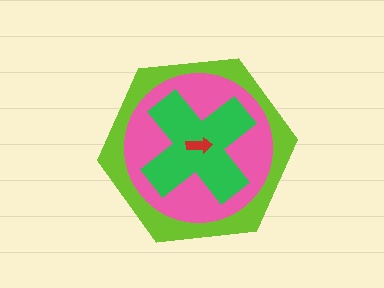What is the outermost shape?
The lime hexagon.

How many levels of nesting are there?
4.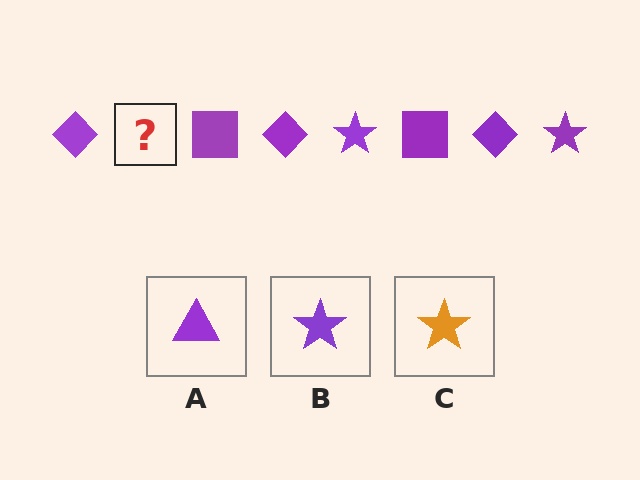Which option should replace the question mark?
Option B.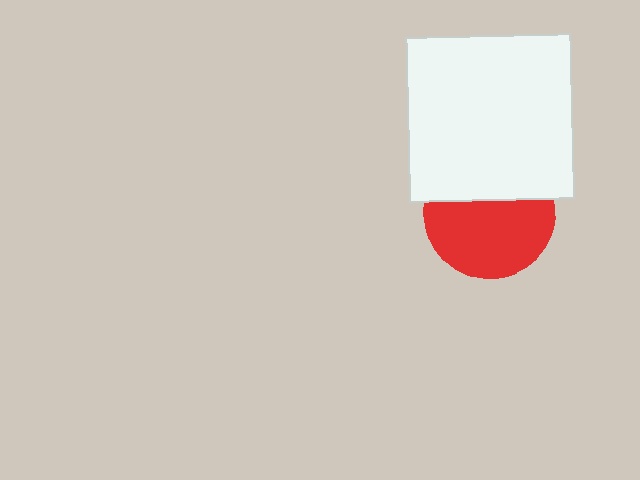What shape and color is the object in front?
The object in front is a white square.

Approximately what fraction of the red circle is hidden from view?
Roughly 39% of the red circle is hidden behind the white square.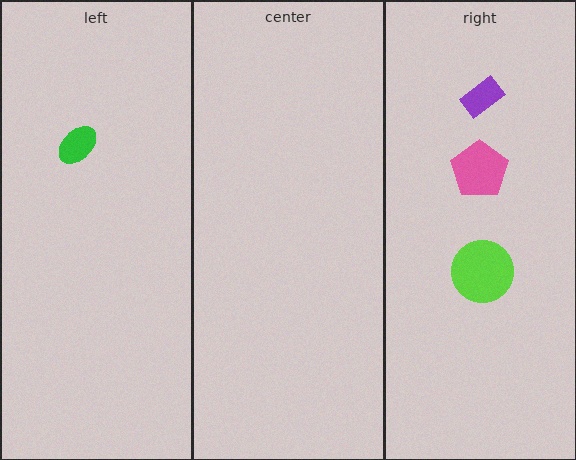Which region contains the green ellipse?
The left region.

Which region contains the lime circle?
The right region.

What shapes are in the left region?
The green ellipse.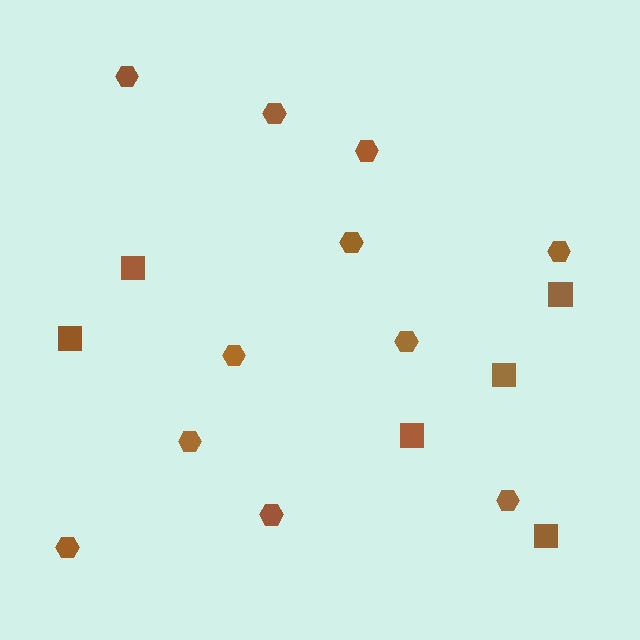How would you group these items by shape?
There are 2 groups: one group of hexagons (11) and one group of squares (6).